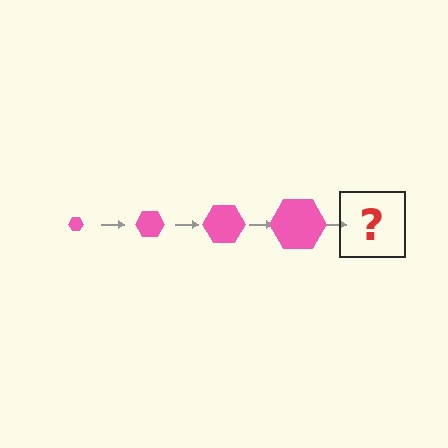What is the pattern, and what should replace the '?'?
The pattern is that the hexagon gets progressively larger each step. The '?' should be a pink hexagon, larger than the previous one.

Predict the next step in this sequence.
The next step is a pink hexagon, larger than the previous one.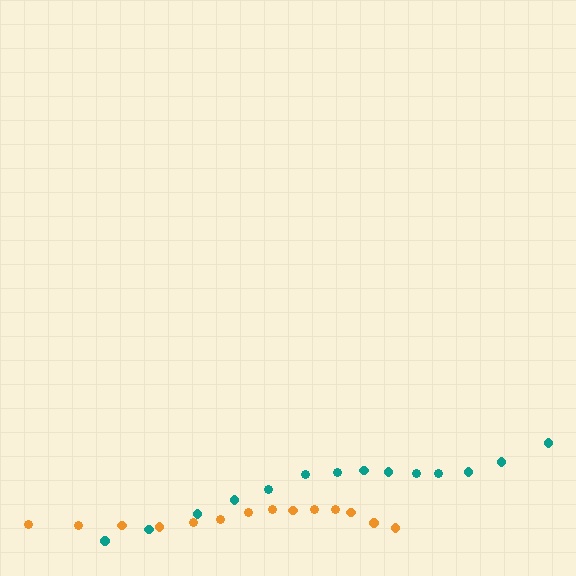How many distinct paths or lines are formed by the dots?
There are 2 distinct paths.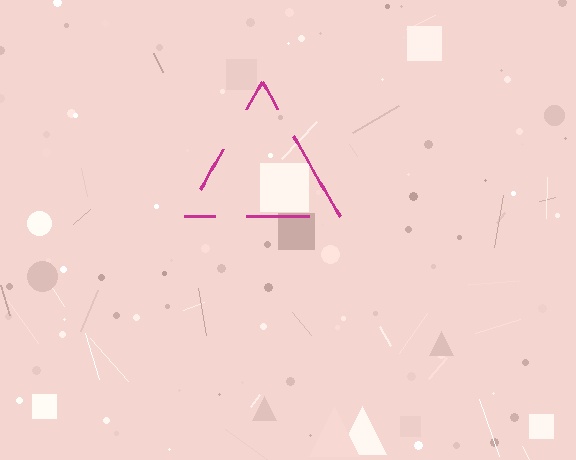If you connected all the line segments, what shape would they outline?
They would outline a triangle.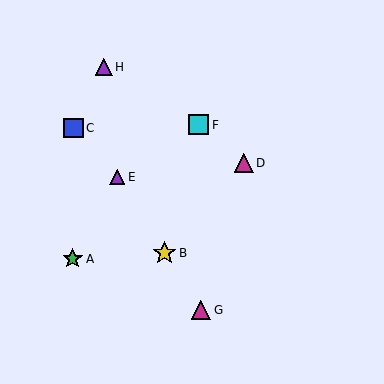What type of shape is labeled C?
Shape C is a blue square.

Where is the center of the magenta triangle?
The center of the magenta triangle is at (201, 310).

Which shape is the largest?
The yellow star (labeled B) is the largest.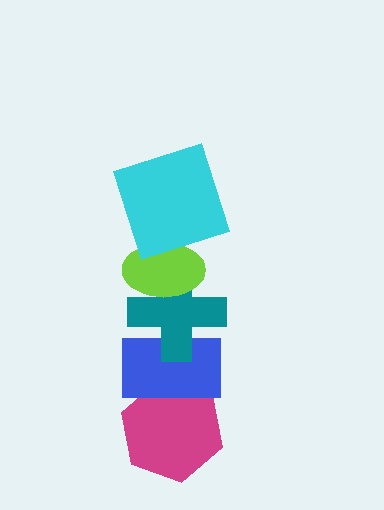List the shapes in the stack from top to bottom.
From top to bottom: the cyan square, the lime ellipse, the teal cross, the blue rectangle, the magenta hexagon.